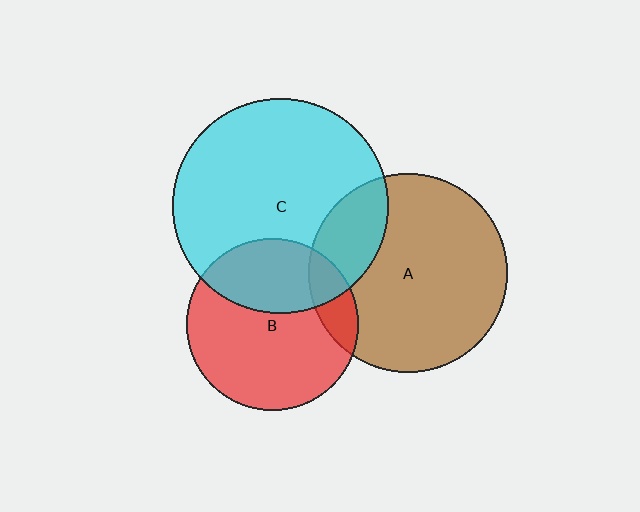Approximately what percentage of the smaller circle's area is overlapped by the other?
Approximately 15%.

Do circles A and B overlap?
Yes.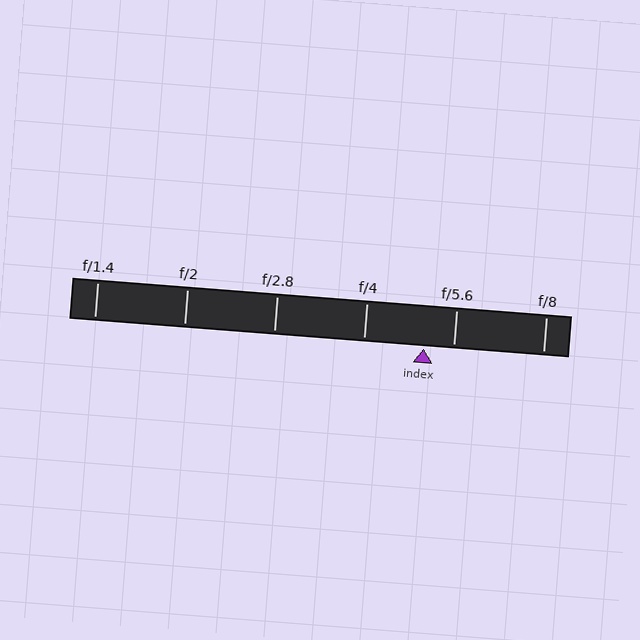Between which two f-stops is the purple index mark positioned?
The index mark is between f/4 and f/5.6.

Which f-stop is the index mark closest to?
The index mark is closest to f/5.6.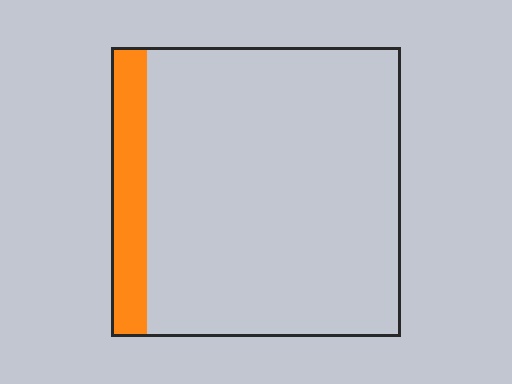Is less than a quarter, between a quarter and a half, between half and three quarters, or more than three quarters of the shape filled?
Less than a quarter.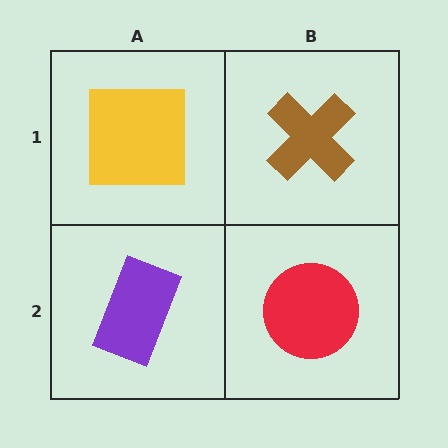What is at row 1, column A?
A yellow square.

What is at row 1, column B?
A brown cross.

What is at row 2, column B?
A red circle.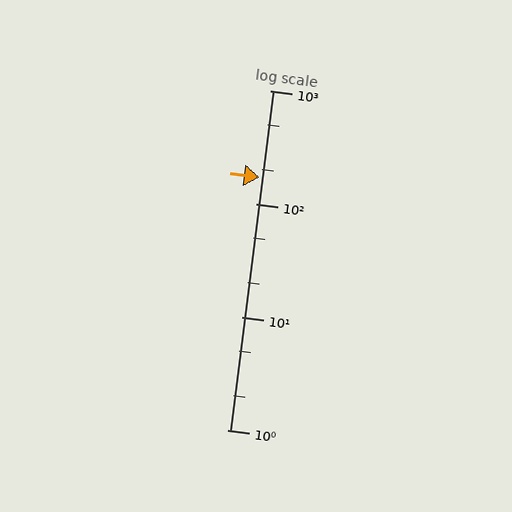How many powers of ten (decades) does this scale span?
The scale spans 3 decades, from 1 to 1000.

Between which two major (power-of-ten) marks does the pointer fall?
The pointer is between 100 and 1000.